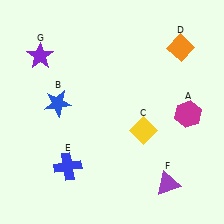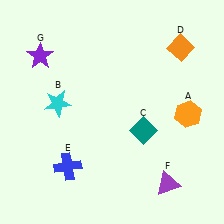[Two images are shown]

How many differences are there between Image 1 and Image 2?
There are 3 differences between the two images.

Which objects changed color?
A changed from magenta to orange. B changed from blue to cyan. C changed from yellow to teal.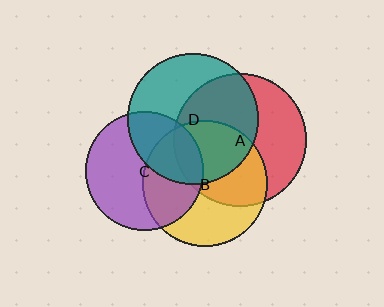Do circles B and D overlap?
Yes.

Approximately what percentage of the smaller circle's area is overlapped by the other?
Approximately 40%.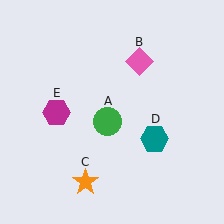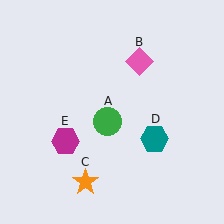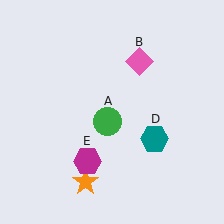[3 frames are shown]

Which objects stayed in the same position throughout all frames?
Green circle (object A) and pink diamond (object B) and orange star (object C) and teal hexagon (object D) remained stationary.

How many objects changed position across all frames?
1 object changed position: magenta hexagon (object E).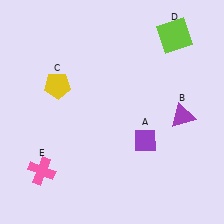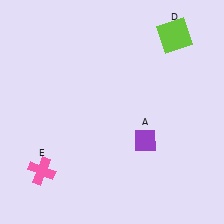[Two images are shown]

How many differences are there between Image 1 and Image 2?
There are 2 differences between the two images.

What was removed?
The purple triangle (B), the yellow pentagon (C) were removed in Image 2.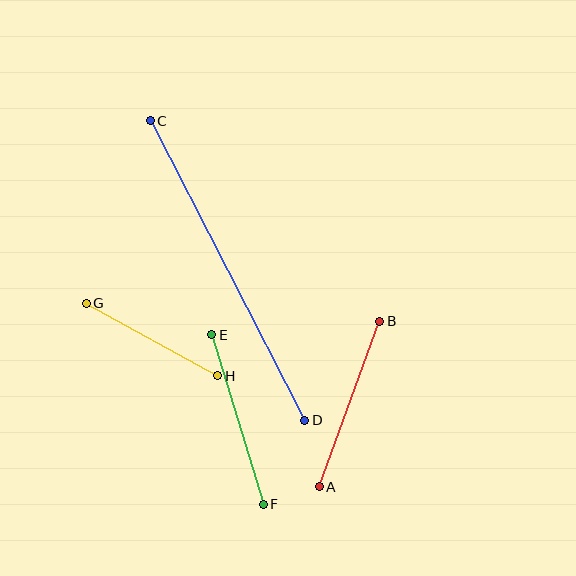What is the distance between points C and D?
The distance is approximately 337 pixels.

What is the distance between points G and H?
The distance is approximately 150 pixels.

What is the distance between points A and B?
The distance is approximately 176 pixels.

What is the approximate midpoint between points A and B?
The midpoint is at approximately (349, 404) pixels.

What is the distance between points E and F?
The distance is approximately 177 pixels.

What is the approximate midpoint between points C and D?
The midpoint is at approximately (228, 270) pixels.